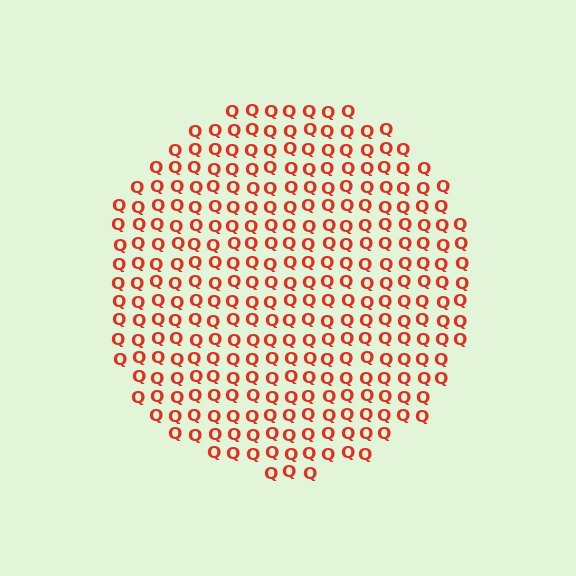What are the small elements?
The small elements are letter Q's.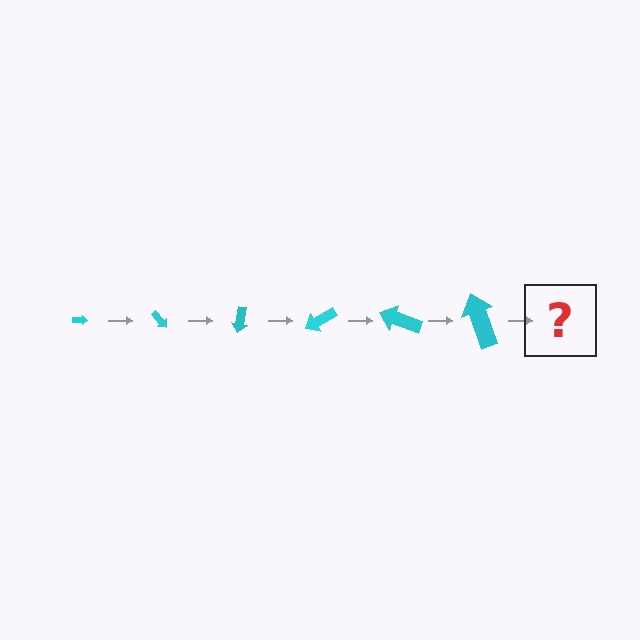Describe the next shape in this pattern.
It should be an arrow, larger than the previous one and rotated 300 degrees from the start.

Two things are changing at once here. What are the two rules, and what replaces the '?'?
The two rules are that the arrow grows larger each step and it rotates 50 degrees each step. The '?' should be an arrow, larger than the previous one and rotated 300 degrees from the start.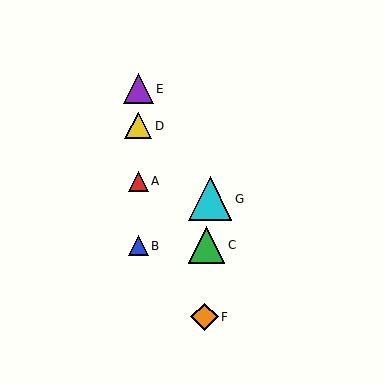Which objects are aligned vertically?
Objects A, B, D, E are aligned vertically.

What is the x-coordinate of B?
Object B is at x≈138.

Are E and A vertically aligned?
Yes, both are at x≈138.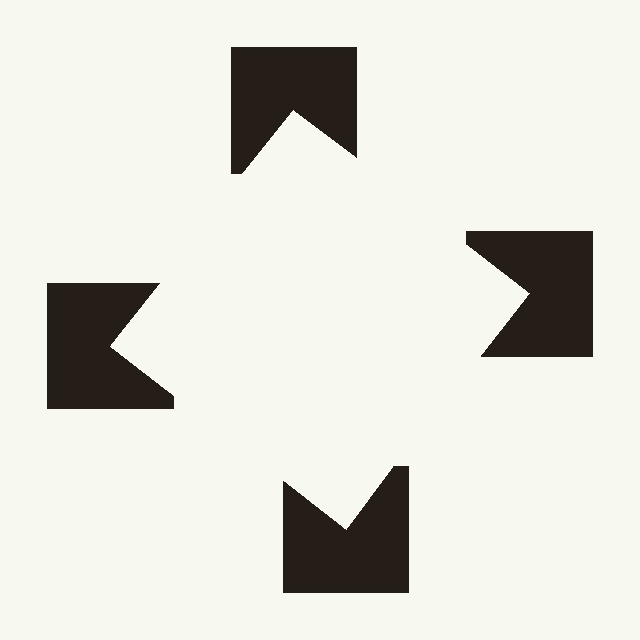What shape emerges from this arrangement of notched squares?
An illusory square — its edges are inferred from the aligned wedge cuts in the notched squares, not physically drawn.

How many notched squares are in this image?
There are 4 — one at each vertex of the illusory square.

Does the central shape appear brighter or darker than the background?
It typically appears slightly brighter than the background, even though no actual brightness change is drawn.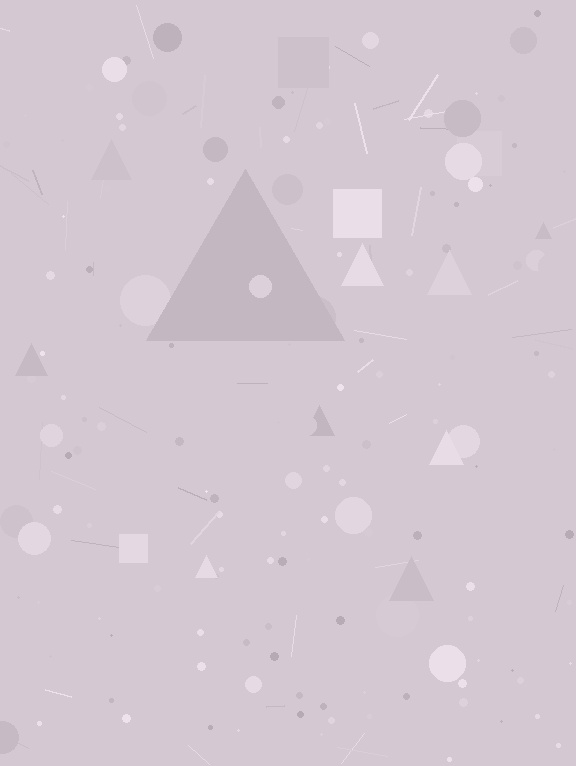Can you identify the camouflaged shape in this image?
The camouflaged shape is a triangle.